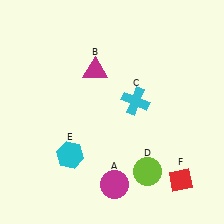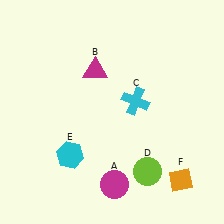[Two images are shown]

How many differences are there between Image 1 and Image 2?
There is 1 difference between the two images.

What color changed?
The diamond (F) changed from red in Image 1 to orange in Image 2.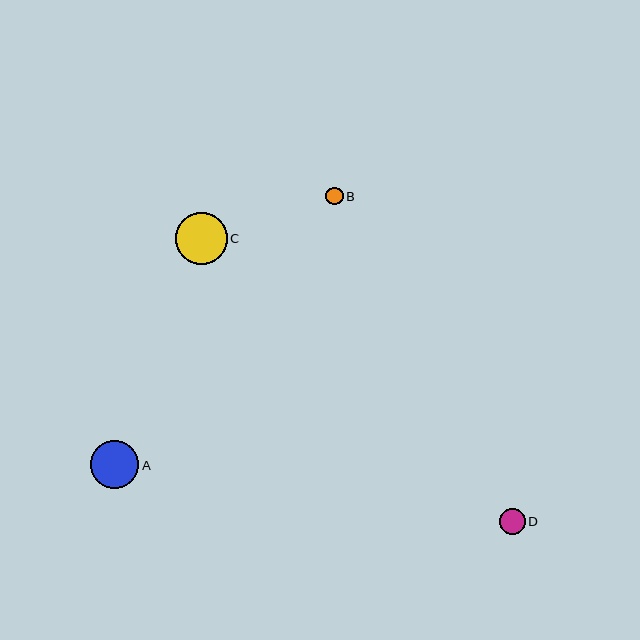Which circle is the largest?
Circle C is the largest with a size of approximately 52 pixels.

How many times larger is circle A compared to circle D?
Circle A is approximately 1.9 times the size of circle D.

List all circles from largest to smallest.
From largest to smallest: C, A, D, B.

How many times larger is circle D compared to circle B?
Circle D is approximately 1.5 times the size of circle B.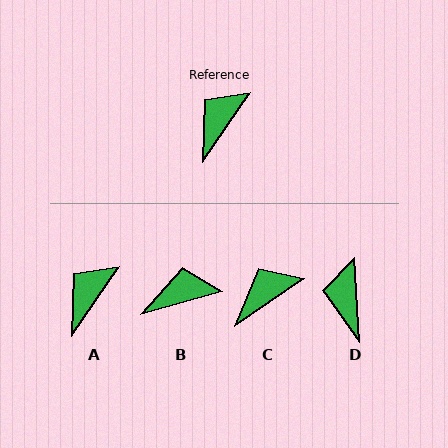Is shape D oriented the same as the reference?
No, it is off by about 37 degrees.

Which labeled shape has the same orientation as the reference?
A.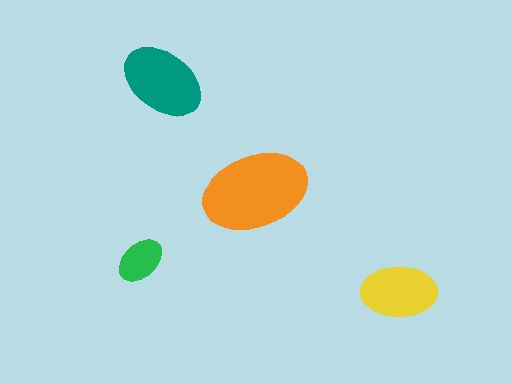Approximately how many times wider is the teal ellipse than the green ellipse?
About 1.5 times wider.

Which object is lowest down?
The yellow ellipse is bottommost.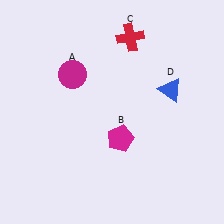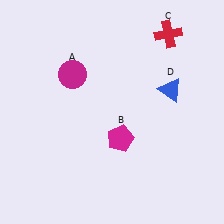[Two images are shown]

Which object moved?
The red cross (C) moved right.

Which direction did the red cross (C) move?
The red cross (C) moved right.